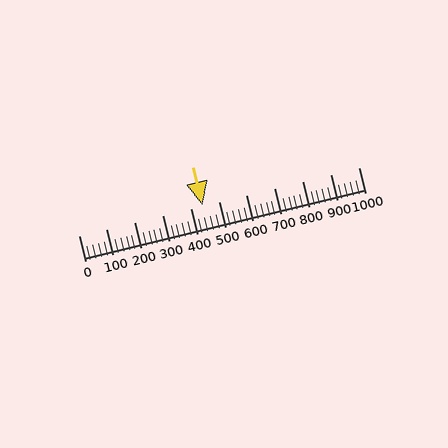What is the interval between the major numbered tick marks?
The major tick marks are spaced 100 units apart.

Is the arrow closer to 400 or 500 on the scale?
The arrow is closer to 400.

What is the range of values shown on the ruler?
The ruler shows values from 0 to 1000.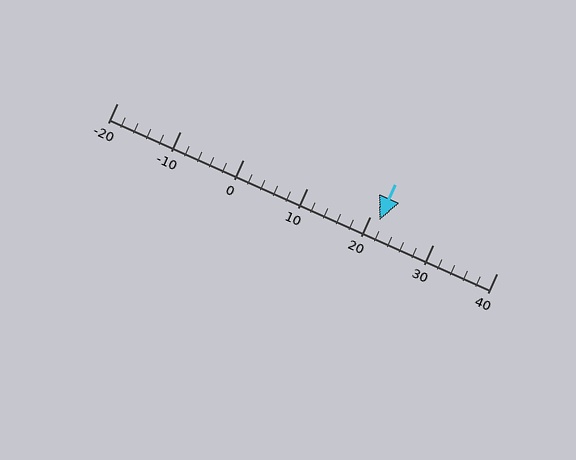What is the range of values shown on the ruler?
The ruler shows values from -20 to 40.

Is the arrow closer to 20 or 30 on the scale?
The arrow is closer to 20.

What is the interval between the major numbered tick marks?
The major tick marks are spaced 10 units apart.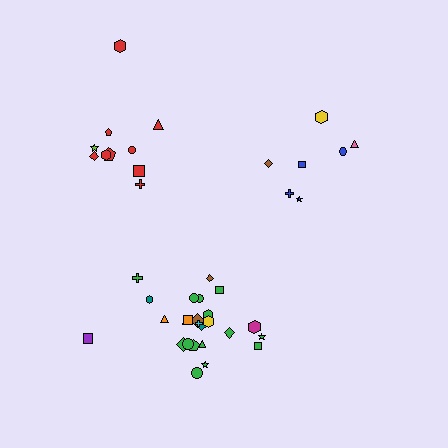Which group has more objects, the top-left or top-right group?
The top-left group.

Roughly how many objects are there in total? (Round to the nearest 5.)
Roughly 40 objects in total.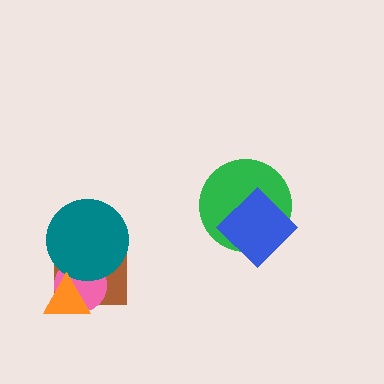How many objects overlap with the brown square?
3 objects overlap with the brown square.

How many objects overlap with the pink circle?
3 objects overlap with the pink circle.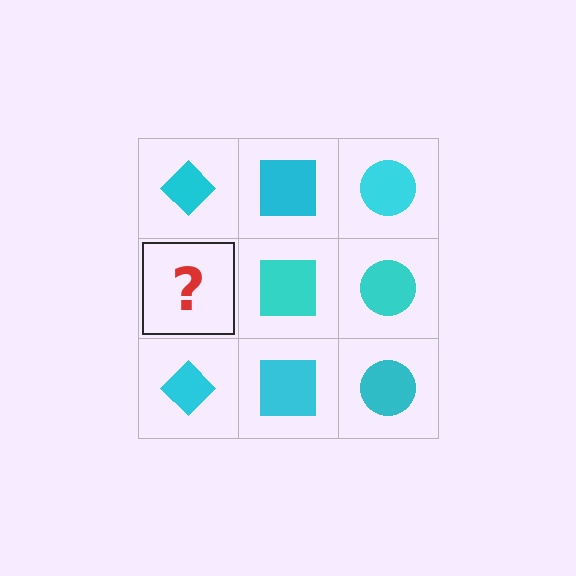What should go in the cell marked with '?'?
The missing cell should contain a cyan diamond.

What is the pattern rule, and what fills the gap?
The rule is that each column has a consistent shape. The gap should be filled with a cyan diamond.